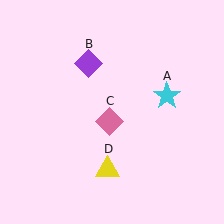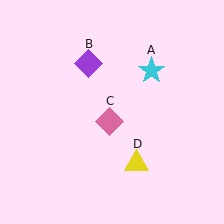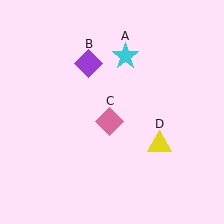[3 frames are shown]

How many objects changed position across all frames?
2 objects changed position: cyan star (object A), yellow triangle (object D).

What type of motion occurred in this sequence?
The cyan star (object A), yellow triangle (object D) rotated counterclockwise around the center of the scene.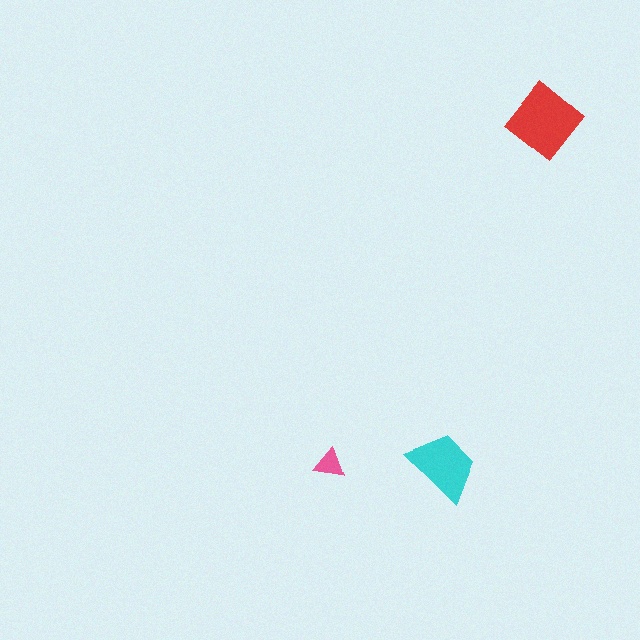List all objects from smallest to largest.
The pink triangle, the cyan trapezoid, the red diamond.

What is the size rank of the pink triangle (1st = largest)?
3rd.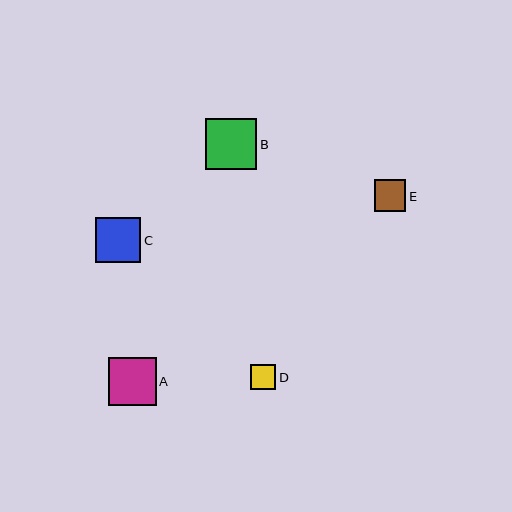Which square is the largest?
Square B is the largest with a size of approximately 51 pixels.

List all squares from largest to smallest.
From largest to smallest: B, A, C, E, D.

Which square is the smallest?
Square D is the smallest with a size of approximately 25 pixels.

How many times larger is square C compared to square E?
Square C is approximately 1.4 times the size of square E.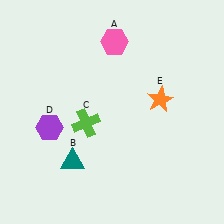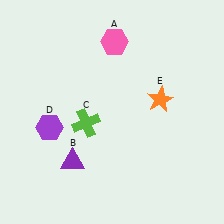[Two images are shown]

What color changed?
The triangle (B) changed from teal in Image 1 to purple in Image 2.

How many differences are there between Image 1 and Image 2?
There is 1 difference between the two images.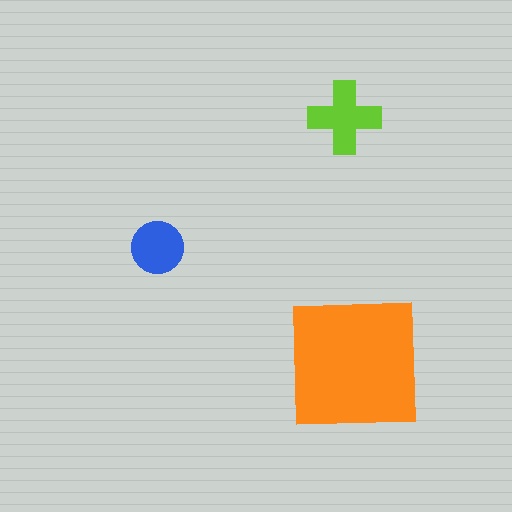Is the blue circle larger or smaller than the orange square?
Smaller.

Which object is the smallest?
The blue circle.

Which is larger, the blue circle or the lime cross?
The lime cross.